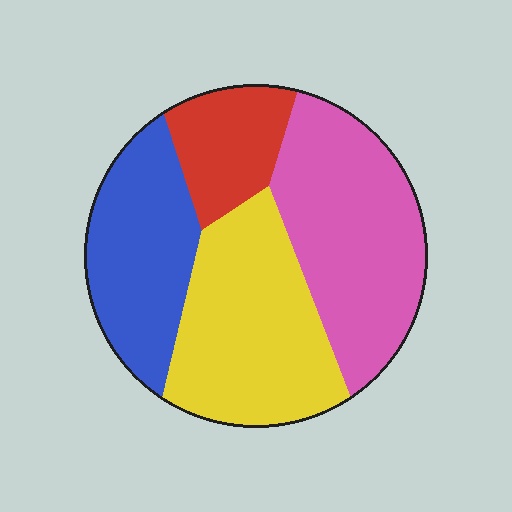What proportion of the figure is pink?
Pink takes up between a sixth and a third of the figure.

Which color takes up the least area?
Red, at roughly 15%.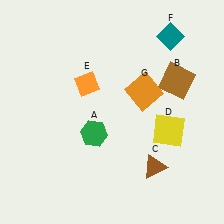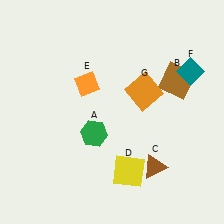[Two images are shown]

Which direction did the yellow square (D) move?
The yellow square (D) moved down.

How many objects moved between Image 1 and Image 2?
2 objects moved between the two images.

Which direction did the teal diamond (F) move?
The teal diamond (F) moved down.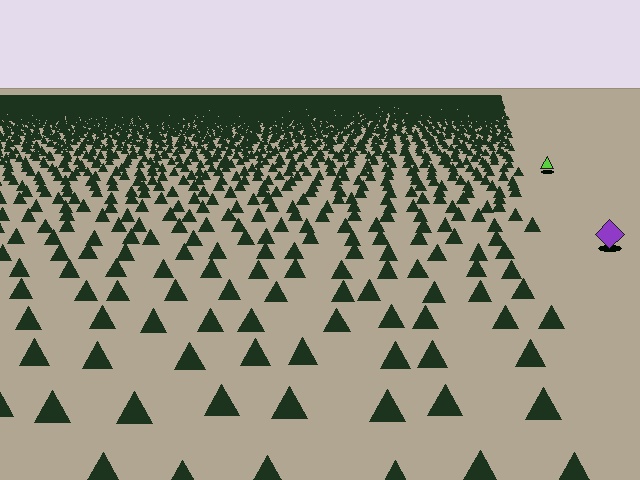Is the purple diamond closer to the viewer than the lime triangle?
Yes. The purple diamond is closer — you can tell from the texture gradient: the ground texture is coarser near it.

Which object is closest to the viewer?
The purple diamond is closest. The texture marks near it are larger and more spread out.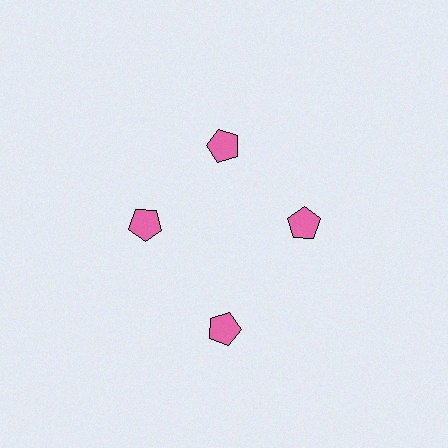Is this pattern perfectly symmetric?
No. The 4 pink pentagons are arranged in a ring, but one element near the 6 o'clock position is pushed outward from the center, breaking the 4-fold rotational symmetry.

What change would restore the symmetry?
The symmetry would be restored by moving it inward, back onto the ring so that all 4 pentagons sit at equal angles and equal distance from the center.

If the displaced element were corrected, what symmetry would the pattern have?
It would have 4-fold rotational symmetry — the pattern would map onto itself every 90 degrees.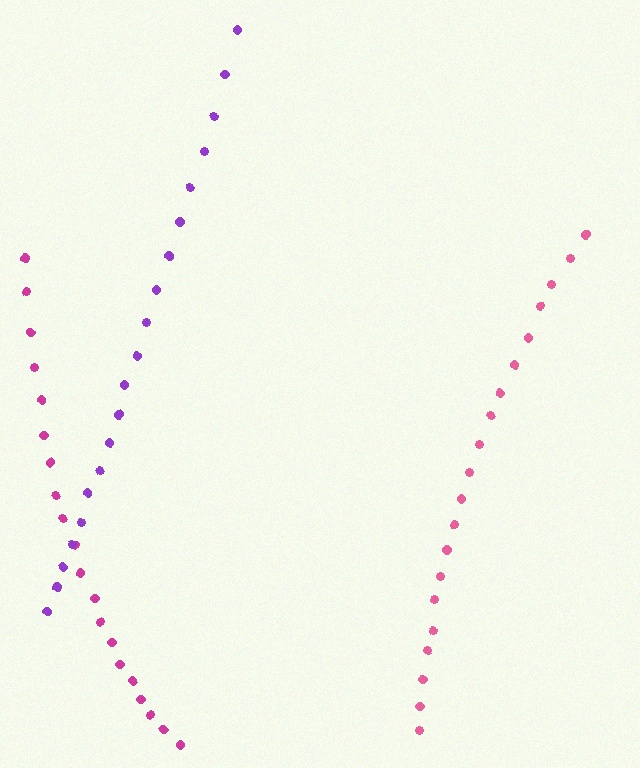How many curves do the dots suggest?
There are 3 distinct paths.